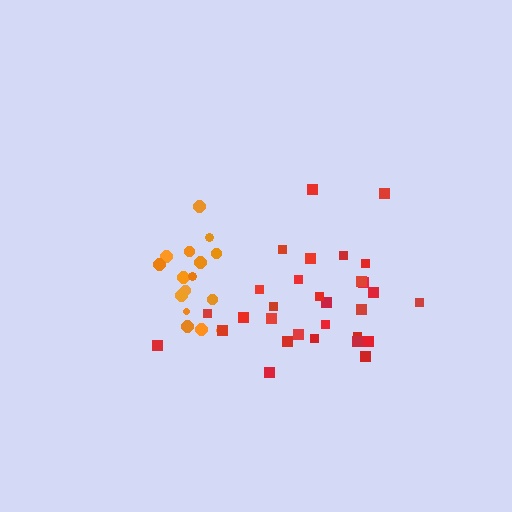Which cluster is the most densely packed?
Orange.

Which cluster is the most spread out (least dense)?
Red.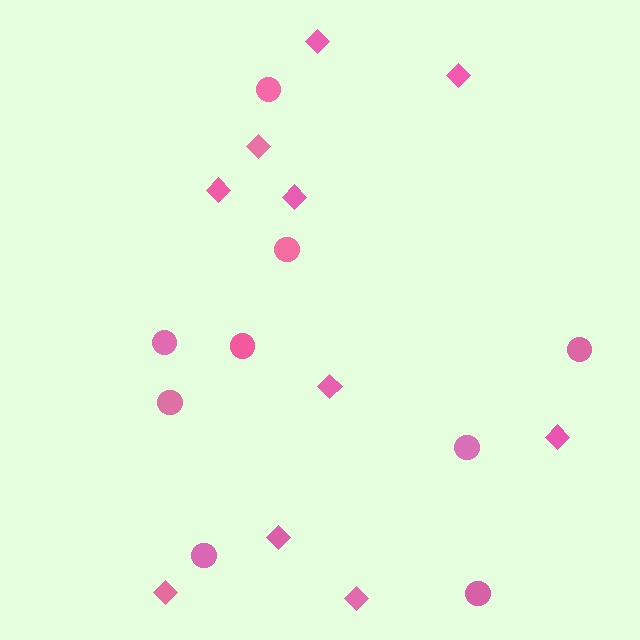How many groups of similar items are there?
There are 2 groups: one group of circles (9) and one group of diamonds (10).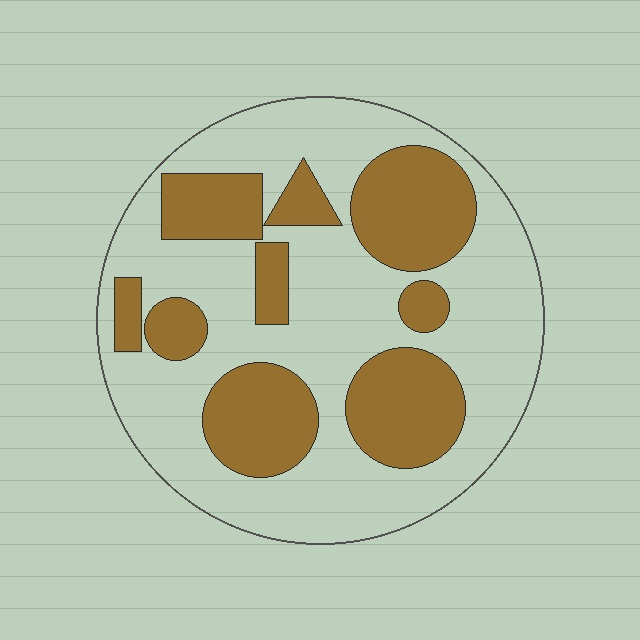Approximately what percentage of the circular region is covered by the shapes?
Approximately 35%.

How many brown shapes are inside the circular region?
9.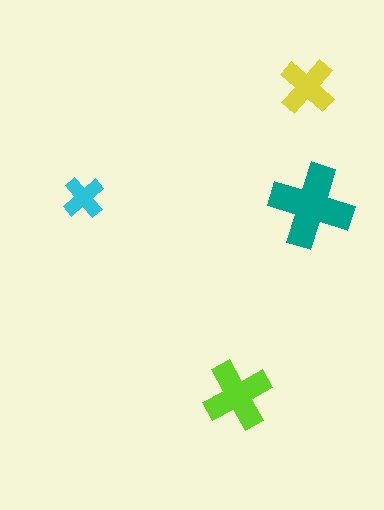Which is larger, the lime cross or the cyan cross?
The lime one.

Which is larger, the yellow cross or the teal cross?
The teal one.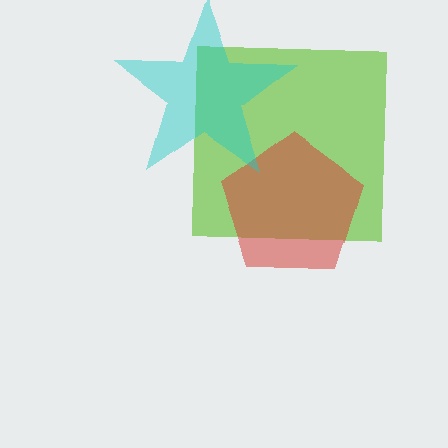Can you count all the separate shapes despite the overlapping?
Yes, there are 3 separate shapes.